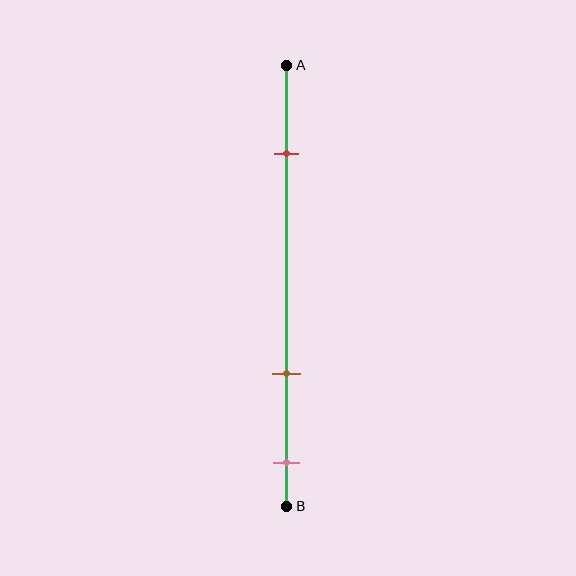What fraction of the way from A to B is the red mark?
The red mark is approximately 20% (0.2) of the way from A to B.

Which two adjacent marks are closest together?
The brown and pink marks are the closest adjacent pair.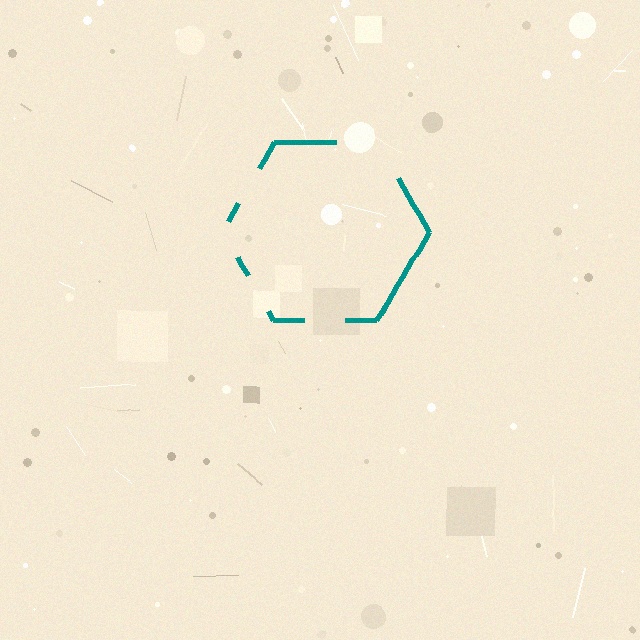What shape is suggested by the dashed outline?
The dashed outline suggests a hexagon.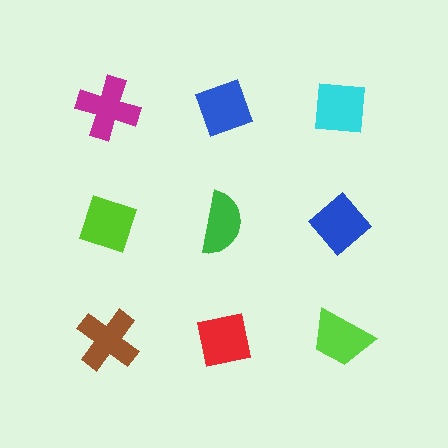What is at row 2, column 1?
A lime diamond.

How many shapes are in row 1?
3 shapes.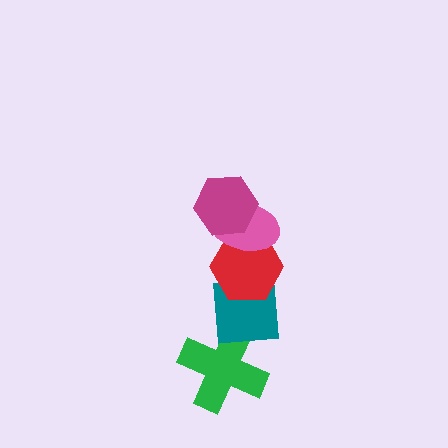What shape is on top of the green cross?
The teal square is on top of the green cross.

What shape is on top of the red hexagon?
The pink ellipse is on top of the red hexagon.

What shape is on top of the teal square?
The red hexagon is on top of the teal square.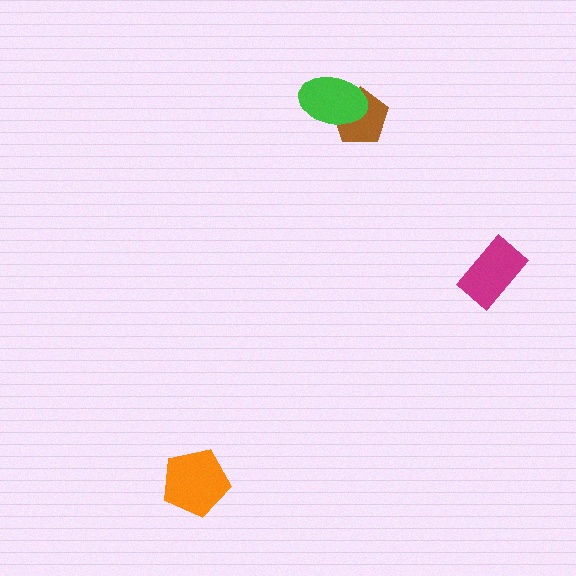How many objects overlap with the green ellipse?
1 object overlaps with the green ellipse.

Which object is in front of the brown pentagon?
The green ellipse is in front of the brown pentagon.